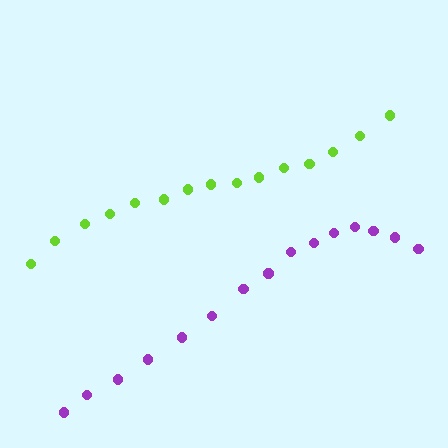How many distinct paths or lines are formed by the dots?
There are 2 distinct paths.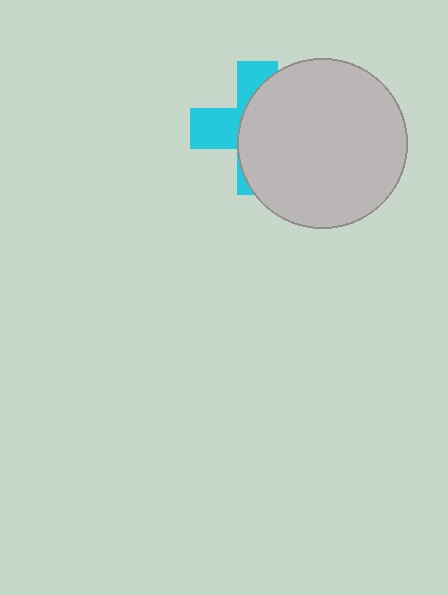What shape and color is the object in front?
The object in front is a light gray circle.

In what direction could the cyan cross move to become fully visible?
The cyan cross could move left. That would shift it out from behind the light gray circle entirely.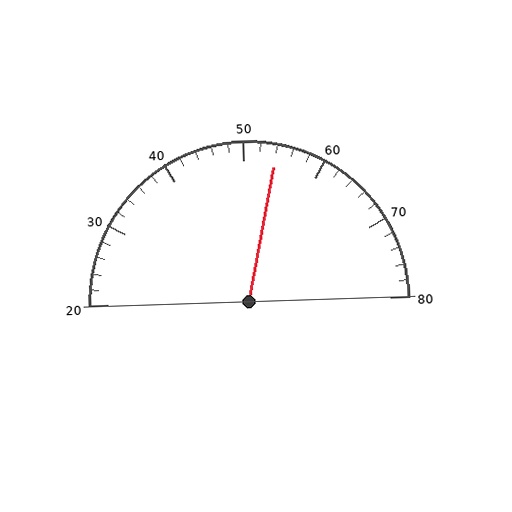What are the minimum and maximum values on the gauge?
The gauge ranges from 20 to 80.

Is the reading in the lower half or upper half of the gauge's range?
The reading is in the upper half of the range (20 to 80).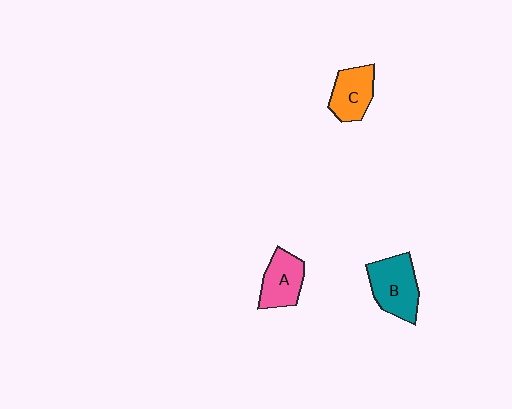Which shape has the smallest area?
Shape C (orange).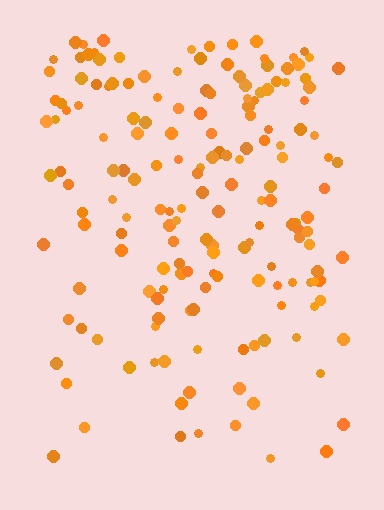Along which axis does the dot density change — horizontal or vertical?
Vertical.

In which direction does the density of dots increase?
From bottom to top, with the top side densest.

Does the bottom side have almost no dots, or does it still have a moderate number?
Still a moderate number, just noticeably fewer than the top.